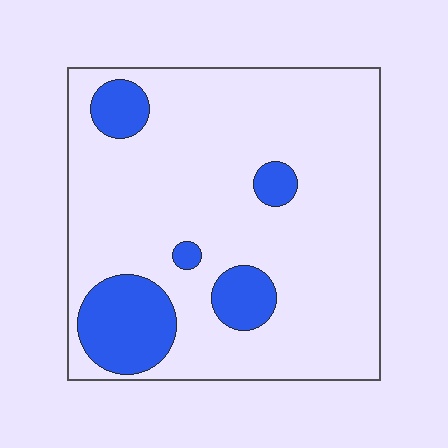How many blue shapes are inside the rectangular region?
5.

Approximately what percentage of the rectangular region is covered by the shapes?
Approximately 15%.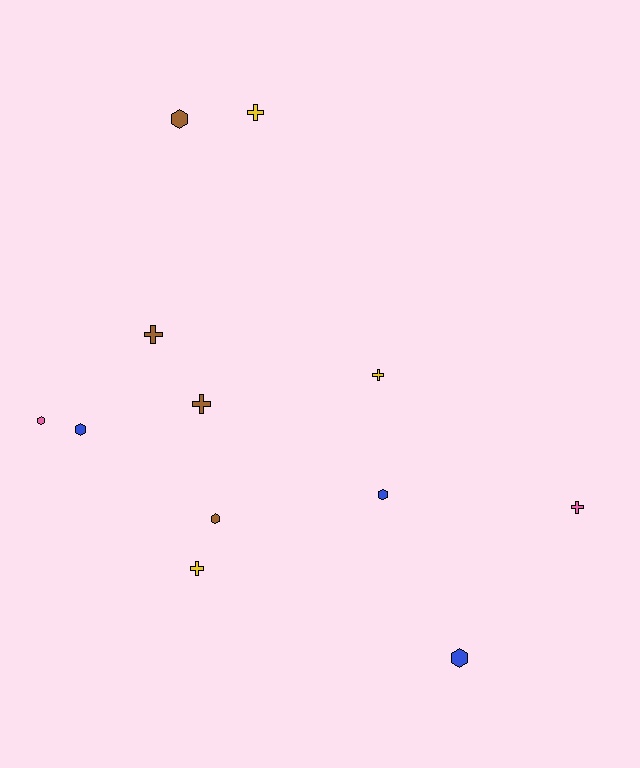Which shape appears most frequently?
Hexagon, with 6 objects.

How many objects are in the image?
There are 12 objects.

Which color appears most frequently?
Brown, with 4 objects.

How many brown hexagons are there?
There are 2 brown hexagons.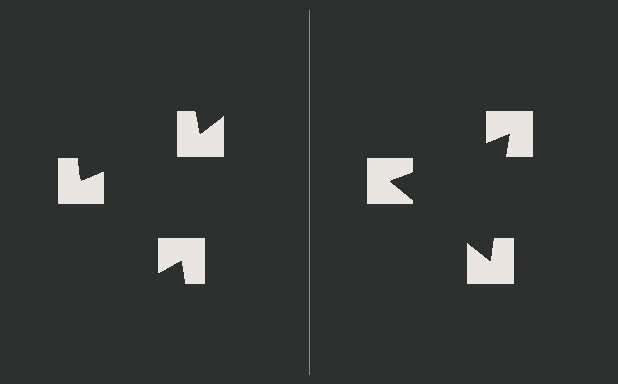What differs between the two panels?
The notched squares are positioned identically on both sides; only the wedge orientations differ. On the right they align to a triangle; on the left they are misaligned.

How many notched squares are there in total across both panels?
6 — 3 on each side.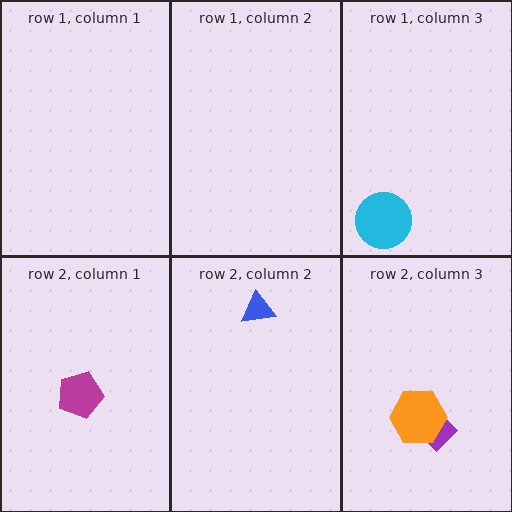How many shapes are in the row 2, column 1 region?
1.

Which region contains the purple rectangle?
The row 2, column 3 region.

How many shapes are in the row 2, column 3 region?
2.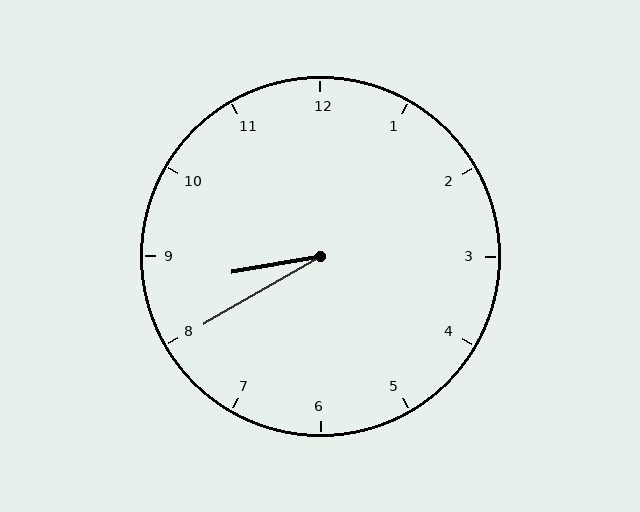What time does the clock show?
8:40.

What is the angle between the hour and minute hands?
Approximately 20 degrees.